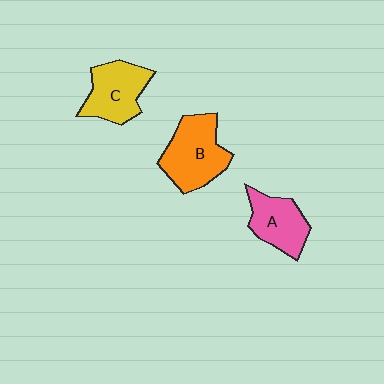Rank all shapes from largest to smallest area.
From largest to smallest: B (orange), C (yellow), A (pink).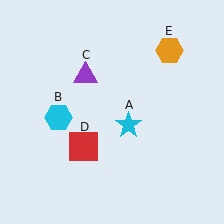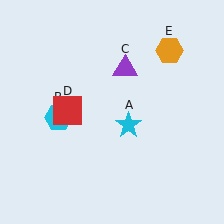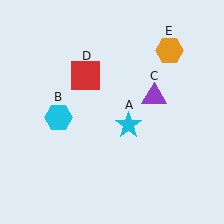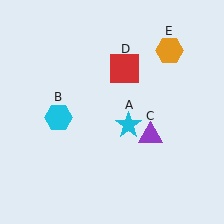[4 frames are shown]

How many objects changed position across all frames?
2 objects changed position: purple triangle (object C), red square (object D).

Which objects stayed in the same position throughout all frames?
Cyan star (object A) and cyan hexagon (object B) and orange hexagon (object E) remained stationary.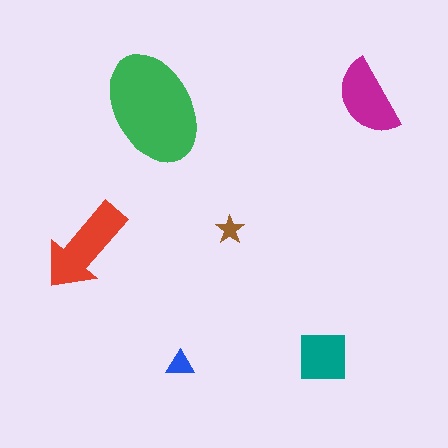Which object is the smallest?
The brown star.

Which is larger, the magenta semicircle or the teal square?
The magenta semicircle.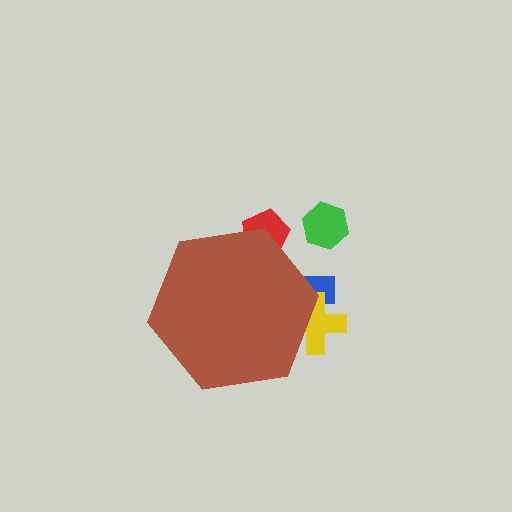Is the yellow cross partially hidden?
Yes, the yellow cross is partially hidden behind the brown hexagon.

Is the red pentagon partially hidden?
Yes, the red pentagon is partially hidden behind the brown hexagon.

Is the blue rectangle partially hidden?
Yes, the blue rectangle is partially hidden behind the brown hexagon.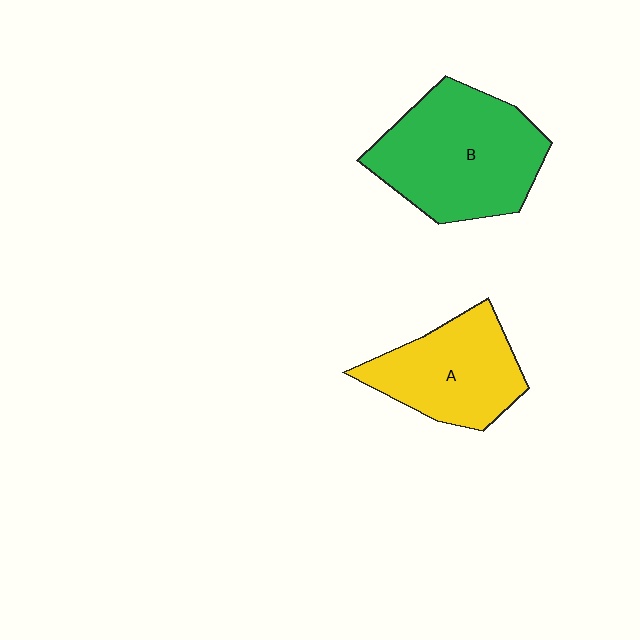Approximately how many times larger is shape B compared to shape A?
Approximately 1.4 times.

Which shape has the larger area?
Shape B (green).